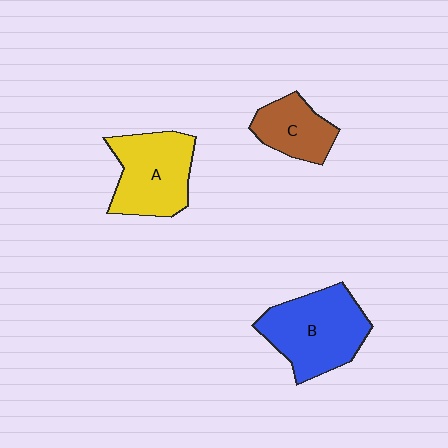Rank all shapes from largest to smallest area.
From largest to smallest: B (blue), A (yellow), C (brown).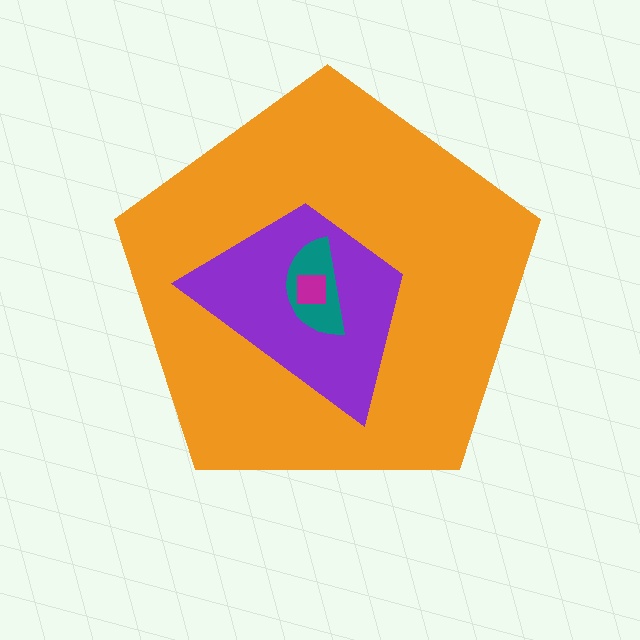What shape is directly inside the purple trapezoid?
The teal semicircle.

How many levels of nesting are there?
4.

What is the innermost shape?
The magenta square.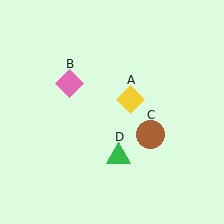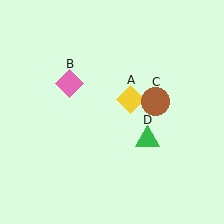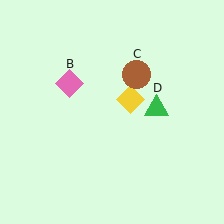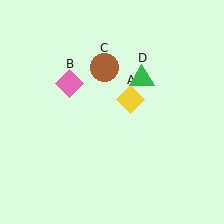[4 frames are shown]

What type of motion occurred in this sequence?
The brown circle (object C), green triangle (object D) rotated counterclockwise around the center of the scene.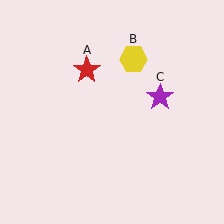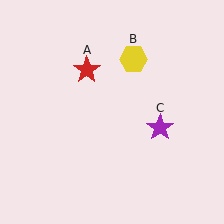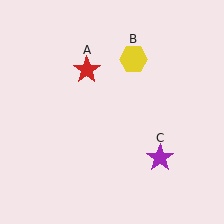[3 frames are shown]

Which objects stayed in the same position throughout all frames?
Red star (object A) and yellow hexagon (object B) remained stationary.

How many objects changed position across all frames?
1 object changed position: purple star (object C).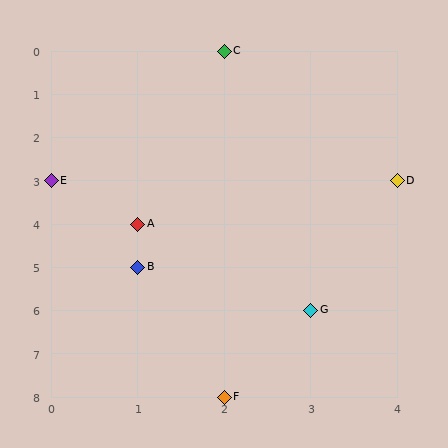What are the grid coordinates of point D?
Point D is at grid coordinates (4, 3).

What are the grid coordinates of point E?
Point E is at grid coordinates (0, 3).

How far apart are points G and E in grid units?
Points G and E are 3 columns and 3 rows apart (about 4.2 grid units diagonally).